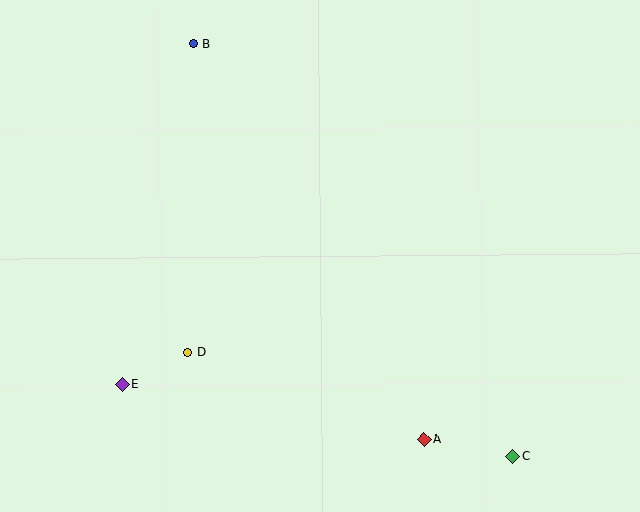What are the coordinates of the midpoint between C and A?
The midpoint between C and A is at (468, 448).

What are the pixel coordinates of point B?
Point B is at (193, 44).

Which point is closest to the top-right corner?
Point B is closest to the top-right corner.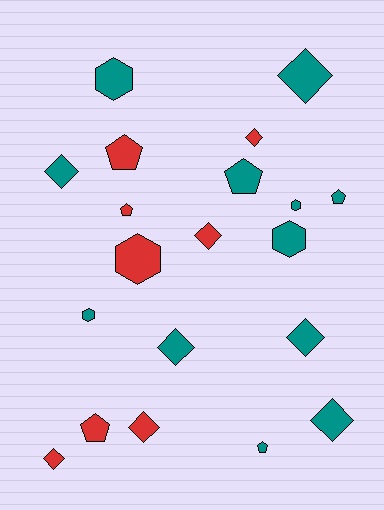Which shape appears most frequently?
Diamond, with 9 objects.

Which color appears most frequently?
Teal, with 12 objects.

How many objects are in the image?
There are 20 objects.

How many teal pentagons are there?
There are 3 teal pentagons.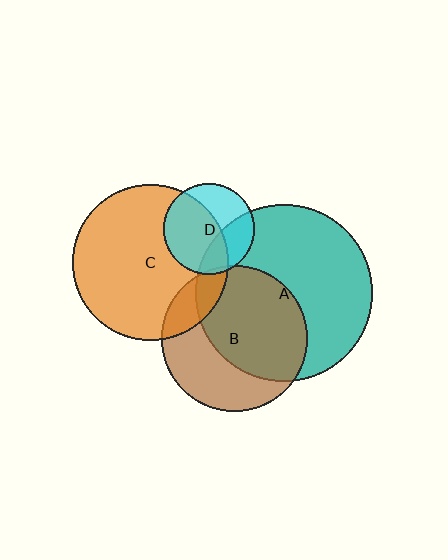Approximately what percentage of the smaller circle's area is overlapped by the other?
Approximately 5%.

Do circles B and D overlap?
Yes.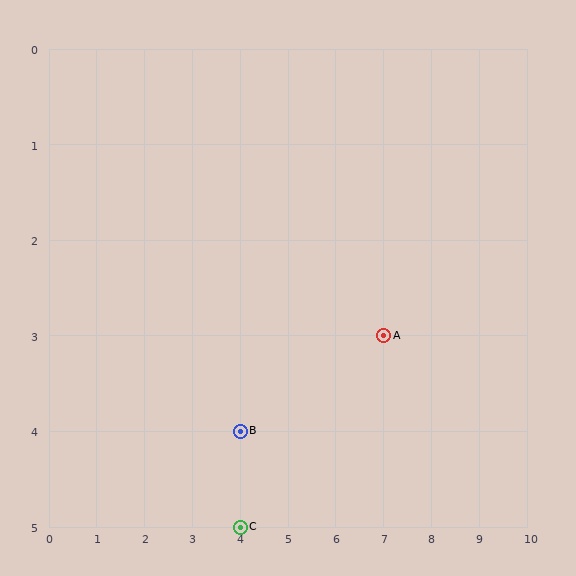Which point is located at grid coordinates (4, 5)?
Point C is at (4, 5).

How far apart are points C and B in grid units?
Points C and B are 1 row apart.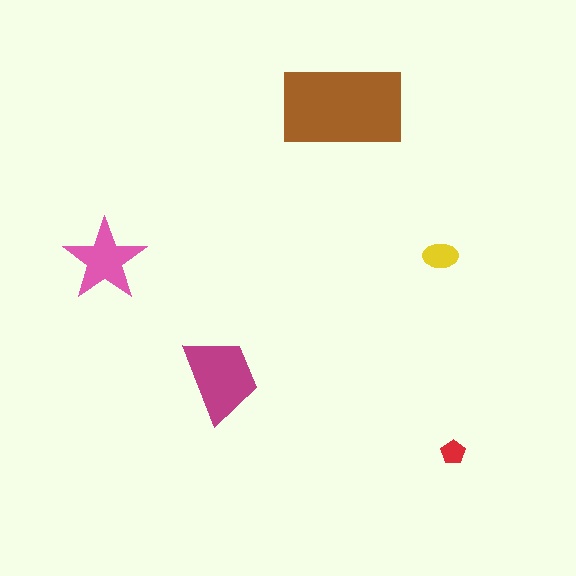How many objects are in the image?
There are 5 objects in the image.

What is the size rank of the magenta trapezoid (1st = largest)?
2nd.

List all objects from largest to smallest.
The brown rectangle, the magenta trapezoid, the pink star, the yellow ellipse, the red pentagon.